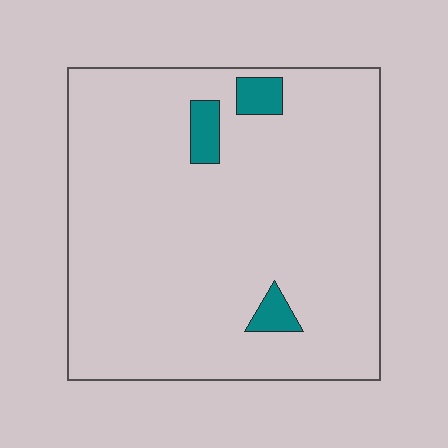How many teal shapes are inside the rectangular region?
3.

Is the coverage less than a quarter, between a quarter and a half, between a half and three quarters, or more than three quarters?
Less than a quarter.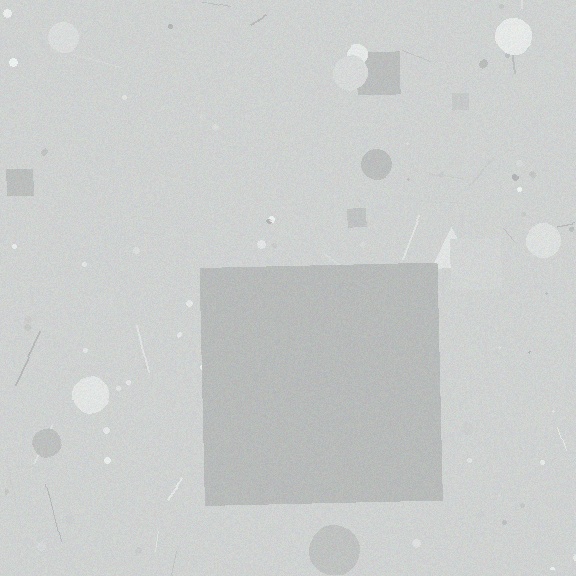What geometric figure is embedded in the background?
A square is embedded in the background.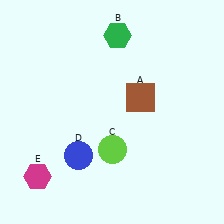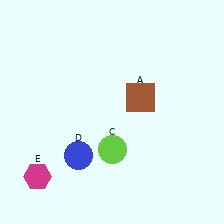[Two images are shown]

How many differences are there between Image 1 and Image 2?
There is 1 difference between the two images.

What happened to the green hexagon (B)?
The green hexagon (B) was removed in Image 2. It was in the top-right area of Image 1.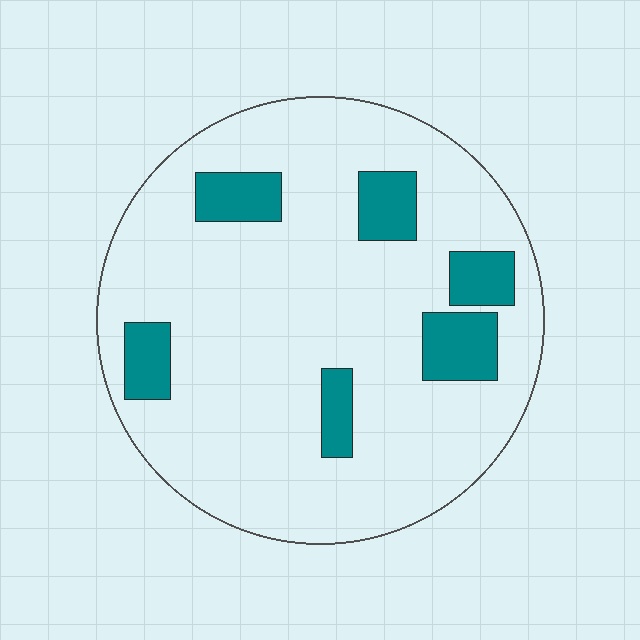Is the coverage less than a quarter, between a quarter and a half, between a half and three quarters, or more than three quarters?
Less than a quarter.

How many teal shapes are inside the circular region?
6.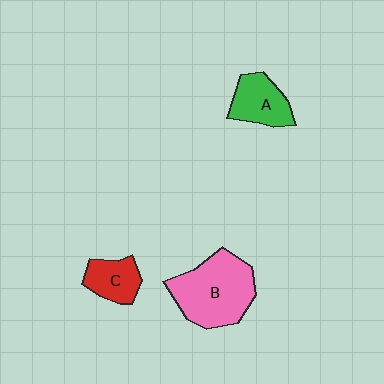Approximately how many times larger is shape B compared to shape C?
Approximately 2.3 times.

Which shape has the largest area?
Shape B (pink).